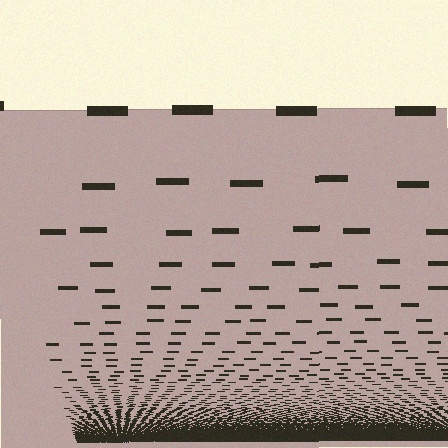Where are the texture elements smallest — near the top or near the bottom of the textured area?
Near the bottom.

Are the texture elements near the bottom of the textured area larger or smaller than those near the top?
Smaller. The gradient is inverted — elements near the bottom are smaller and denser.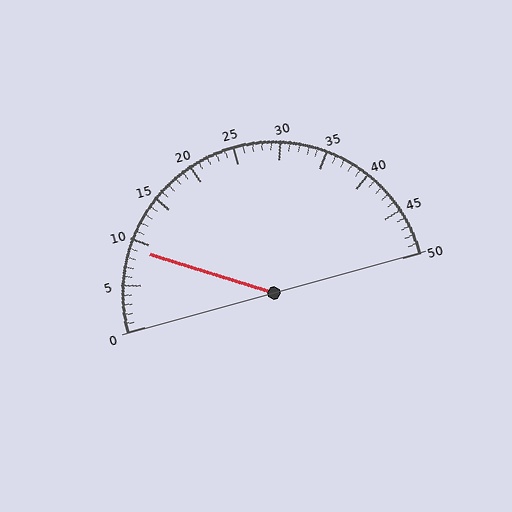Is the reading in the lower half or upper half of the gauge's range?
The reading is in the lower half of the range (0 to 50).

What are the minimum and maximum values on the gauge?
The gauge ranges from 0 to 50.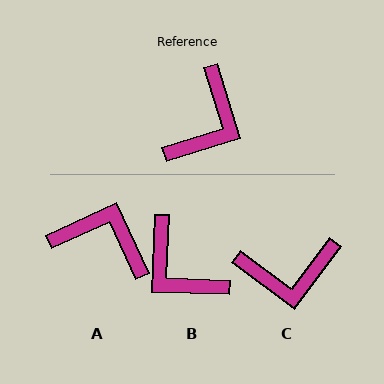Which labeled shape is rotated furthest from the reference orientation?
B, about 109 degrees away.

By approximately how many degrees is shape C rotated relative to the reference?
Approximately 54 degrees clockwise.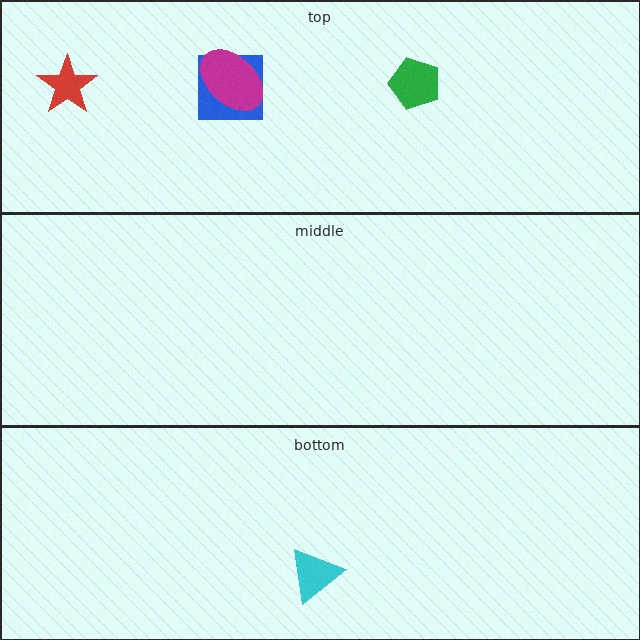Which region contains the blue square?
The top region.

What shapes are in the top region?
The blue square, the green pentagon, the magenta ellipse, the red star.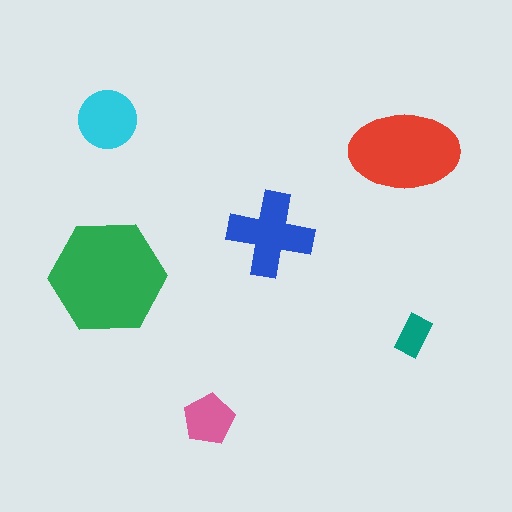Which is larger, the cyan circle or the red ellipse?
The red ellipse.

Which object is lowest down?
The pink pentagon is bottommost.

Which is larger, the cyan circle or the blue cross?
The blue cross.